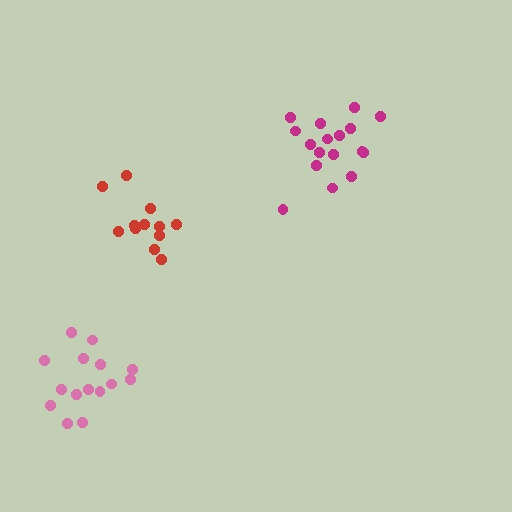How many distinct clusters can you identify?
There are 3 distinct clusters.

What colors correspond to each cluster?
The clusters are colored: pink, red, magenta.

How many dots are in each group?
Group 1: 15 dots, Group 2: 12 dots, Group 3: 17 dots (44 total).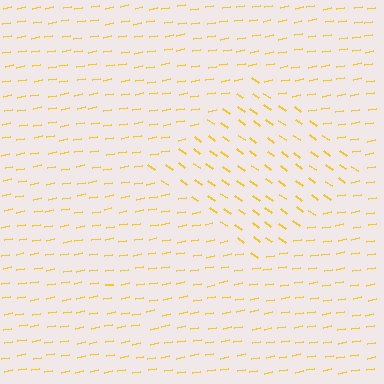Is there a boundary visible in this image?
Yes, there is a texture boundary formed by a change in line orientation.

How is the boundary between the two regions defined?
The boundary is defined purely by a change in line orientation (approximately 45 degrees difference). All lines are the same color and thickness.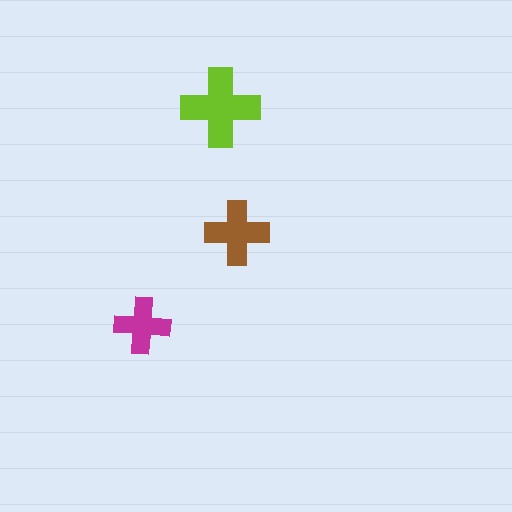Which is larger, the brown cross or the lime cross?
The lime one.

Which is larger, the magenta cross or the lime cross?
The lime one.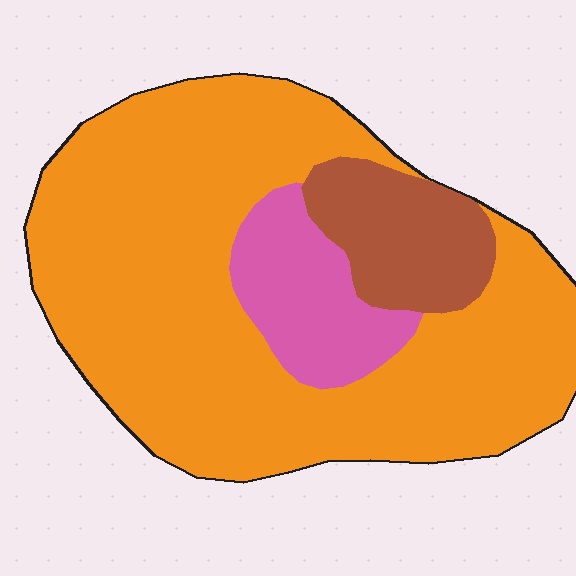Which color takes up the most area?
Orange, at roughly 75%.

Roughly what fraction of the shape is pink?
Pink covers 13% of the shape.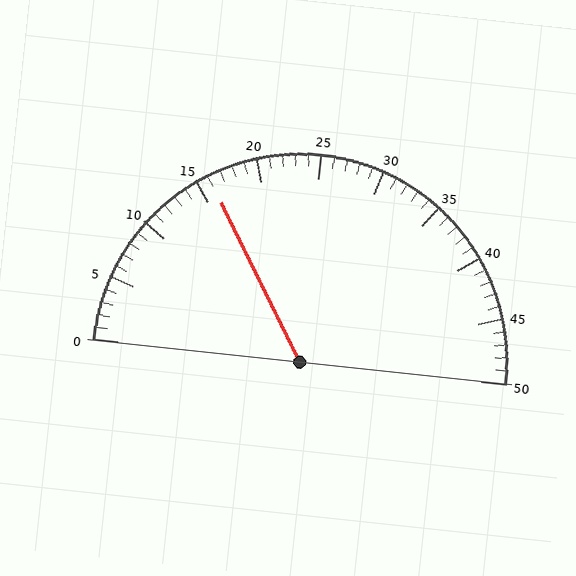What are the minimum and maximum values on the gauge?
The gauge ranges from 0 to 50.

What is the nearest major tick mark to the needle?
The nearest major tick mark is 15.